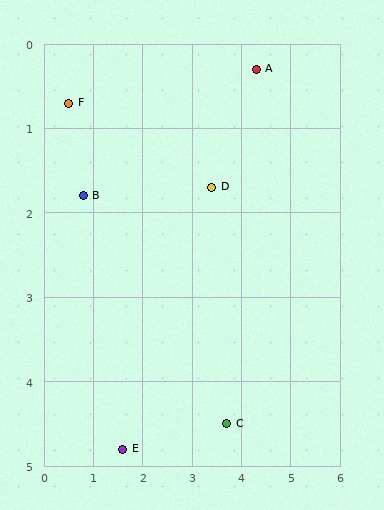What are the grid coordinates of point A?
Point A is at approximately (4.3, 0.3).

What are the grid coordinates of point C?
Point C is at approximately (3.7, 4.5).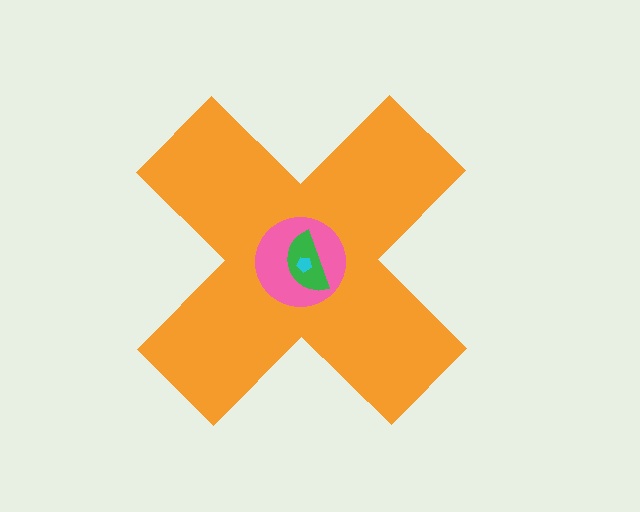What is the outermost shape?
The orange cross.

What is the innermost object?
The cyan pentagon.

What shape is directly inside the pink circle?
The green semicircle.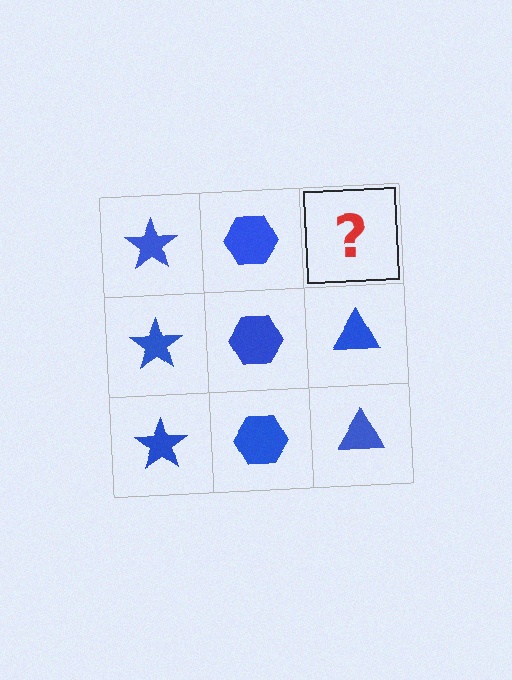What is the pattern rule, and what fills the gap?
The rule is that each column has a consistent shape. The gap should be filled with a blue triangle.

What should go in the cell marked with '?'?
The missing cell should contain a blue triangle.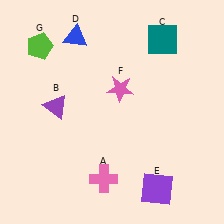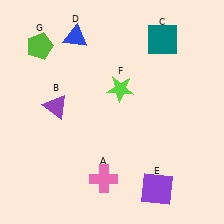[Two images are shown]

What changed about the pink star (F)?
In Image 1, F is pink. In Image 2, it changed to lime.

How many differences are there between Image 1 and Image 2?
There is 1 difference between the two images.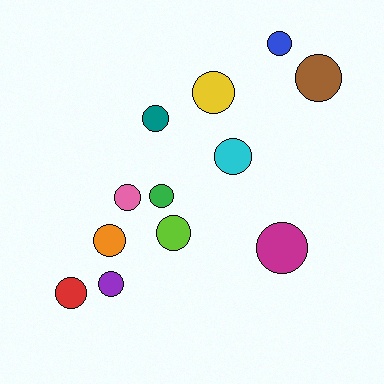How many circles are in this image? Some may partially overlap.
There are 12 circles.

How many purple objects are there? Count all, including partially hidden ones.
There is 1 purple object.